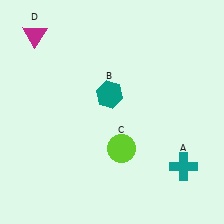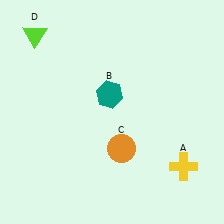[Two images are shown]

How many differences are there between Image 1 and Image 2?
There are 3 differences between the two images.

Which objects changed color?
A changed from teal to yellow. C changed from lime to orange. D changed from magenta to lime.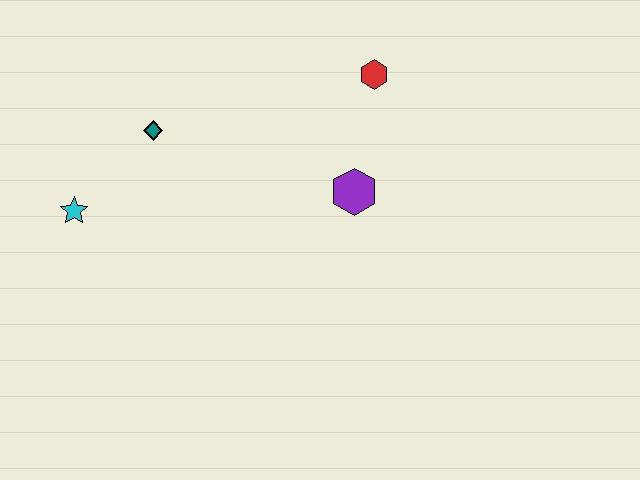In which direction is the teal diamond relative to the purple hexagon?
The teal diamond is to the left of the purple hexagon.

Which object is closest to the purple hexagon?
The red hexagon is closest to the purple hexagon.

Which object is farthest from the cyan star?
The red hexagon is farthest from the cyan star.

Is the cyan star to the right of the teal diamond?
No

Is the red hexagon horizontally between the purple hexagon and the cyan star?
No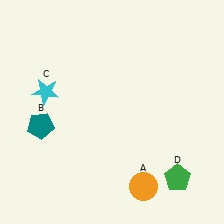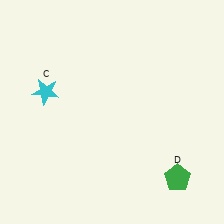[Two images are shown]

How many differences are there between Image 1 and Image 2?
There are 2 differences between the two images.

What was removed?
The orange circle (A), the teal pentagon (B) were removed in Image 2.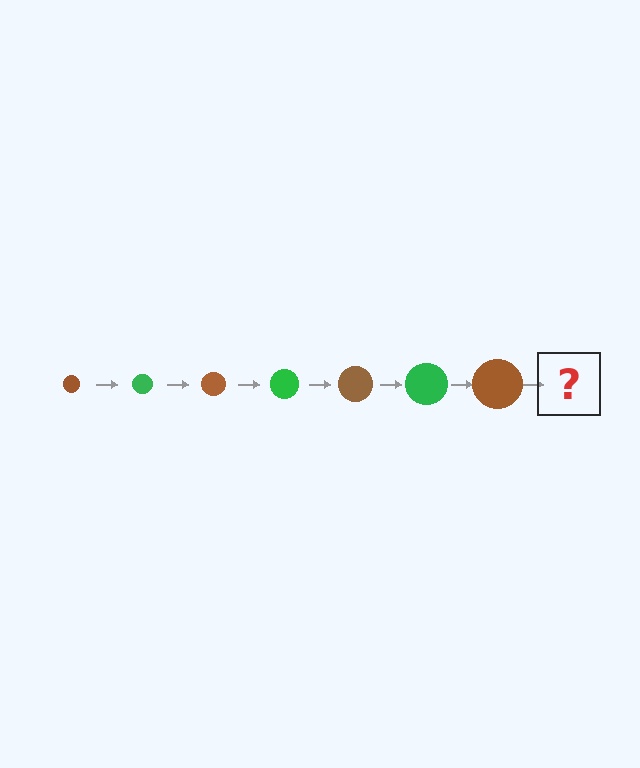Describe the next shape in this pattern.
It should be a green circle, larger than the previous one.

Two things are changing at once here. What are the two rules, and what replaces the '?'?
The two rules are that the circle grows larger each step and the color cycles through brown and green. The '?' should be a green circle, larger than the previous one.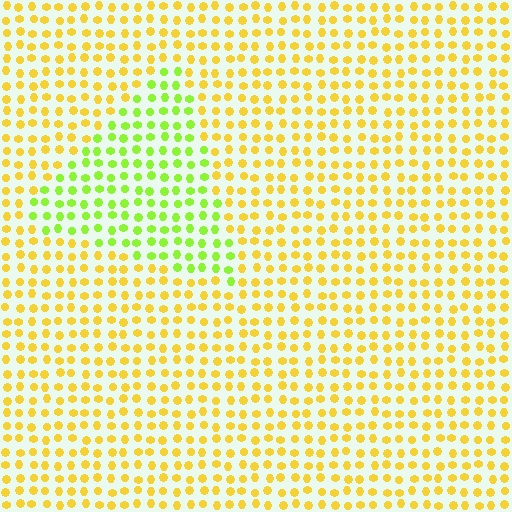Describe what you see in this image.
The image is filled with small yellow elements in a uniform arrangement. A triangle-shaped region is visible where the elements are tinted to a slightly different hue, forming a subtle color boundary.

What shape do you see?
I see a triangle.